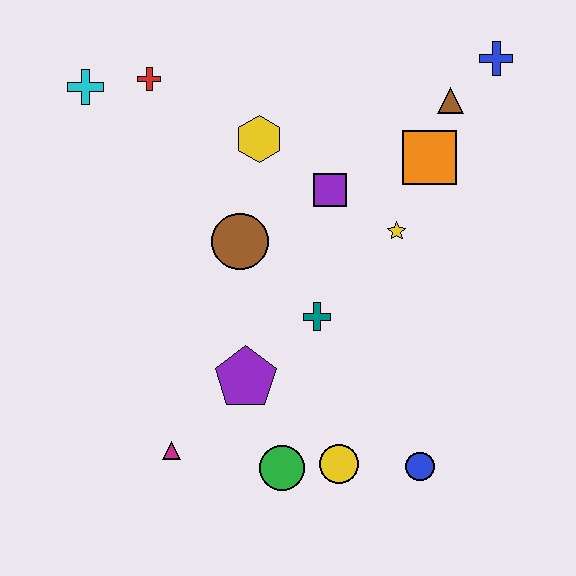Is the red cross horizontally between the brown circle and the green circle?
No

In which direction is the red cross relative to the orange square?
The red cross is to the left of the orange square.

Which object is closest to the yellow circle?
The green circle is closest to the yellow circle.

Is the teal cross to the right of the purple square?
No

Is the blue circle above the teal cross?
No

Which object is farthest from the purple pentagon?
The blue cross is farthest from the purple pentagon.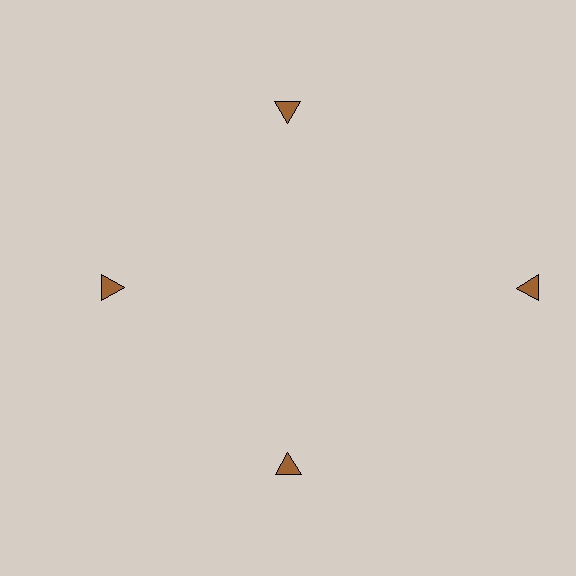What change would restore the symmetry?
The symmetry would be restored by moving it inward, back onto the ring so that all 4 triangles sit at equal angles and equal distance from the center.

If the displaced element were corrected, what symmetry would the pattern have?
It would have 4-fold rotational symmetry — the pattern would map onto itself every 90 degrees.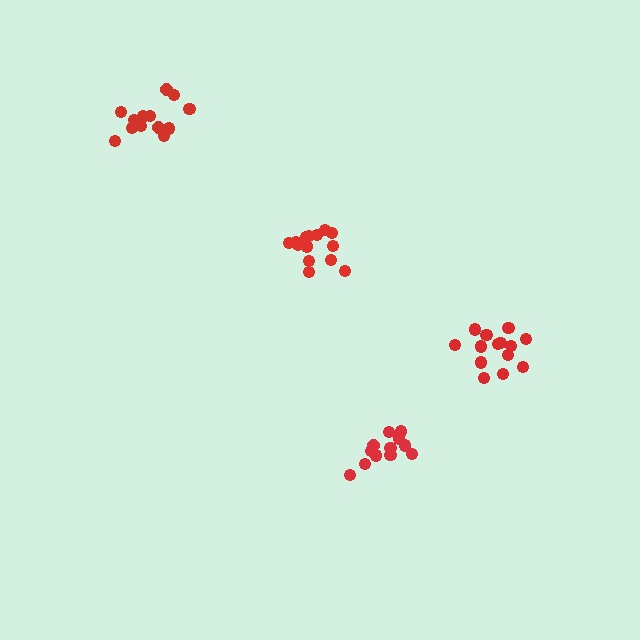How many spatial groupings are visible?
There are 4 spatial groupings.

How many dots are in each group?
Group 1: 14 dots, Group 2: 14 dots, Group 3: 12 dots, Group 4: 14 dots (54 total).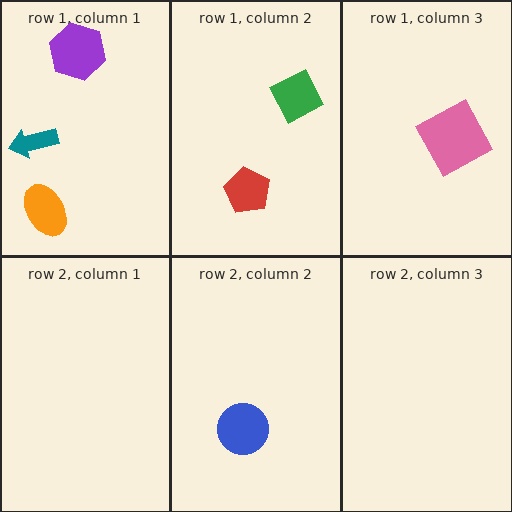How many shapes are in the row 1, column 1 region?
3.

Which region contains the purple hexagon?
The row 1, column 1 region.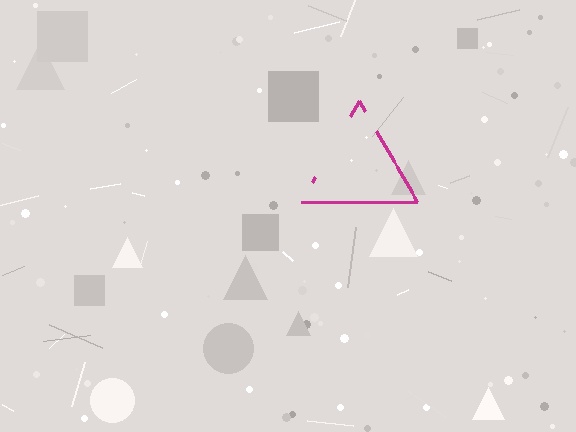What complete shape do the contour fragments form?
The contour fragments form a triangle.